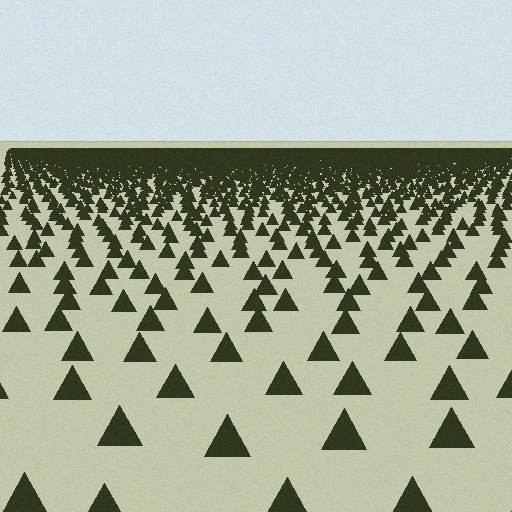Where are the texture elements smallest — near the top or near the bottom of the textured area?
Near the top.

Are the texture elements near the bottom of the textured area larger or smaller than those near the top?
Larger. Near the bottom, elements are closer to the viewer and appear at a bigger on-screen size.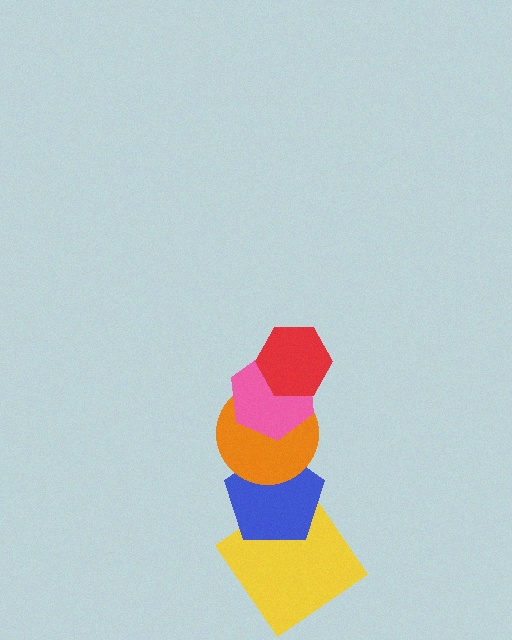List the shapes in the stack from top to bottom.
From top to bottom: the red hexagon, the pink hexagon, the orange circle, the blue pentagon, the yellow diamond.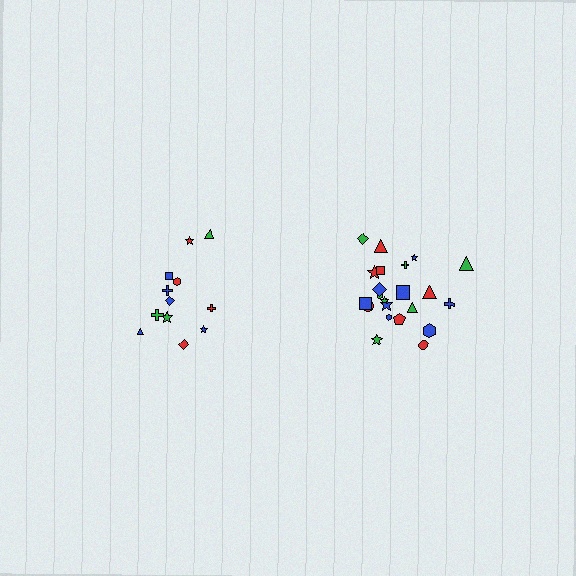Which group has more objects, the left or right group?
The right group.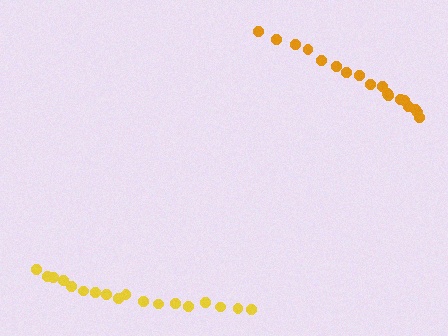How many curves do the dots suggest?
There are 2 distinct paths.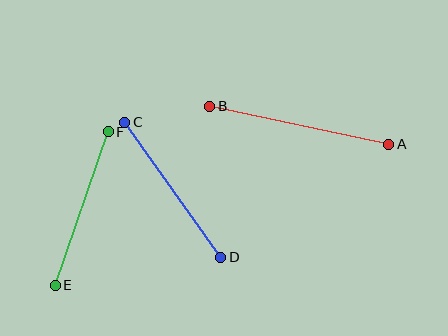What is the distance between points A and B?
The distance is approximately 183 pixels.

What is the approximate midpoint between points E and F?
The midpoint is at approximately (82, 208) pixels.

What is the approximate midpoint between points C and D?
The midpoint is at approximately (173, 190) pixels.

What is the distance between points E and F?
The distance is approximately 163 pixels.